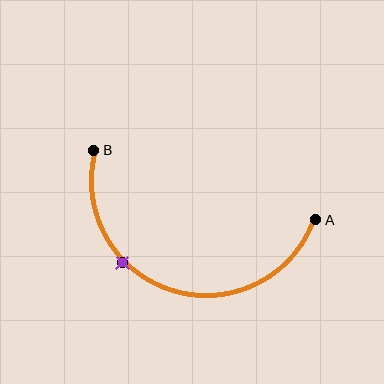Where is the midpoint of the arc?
The arc midpoint is the point on the curve farthest from the straight line joining A and B. It sits below that line.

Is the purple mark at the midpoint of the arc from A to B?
No. The purple mark lies on the arc but is closer to endpoint B. The arc midpoint would be at the point on the curve equidistant along the arc from both A and B.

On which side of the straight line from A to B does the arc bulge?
The arc bulges below the straight line connecting A and B.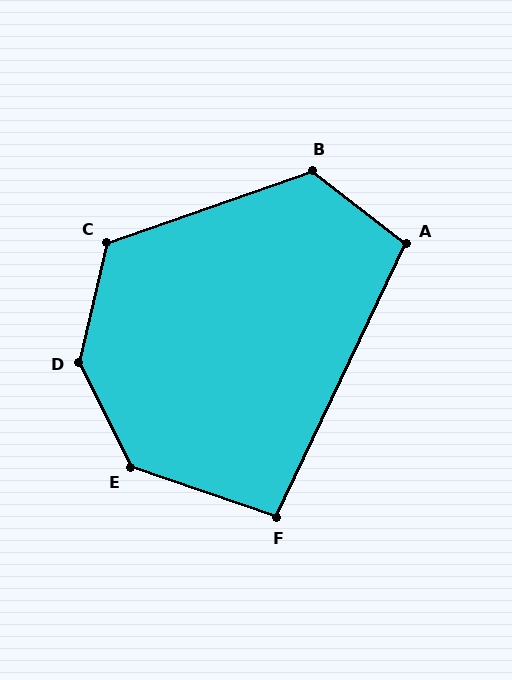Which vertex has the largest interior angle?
D, at approximately 141 degrees.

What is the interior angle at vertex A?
Approximately 102 degrees (obtuse).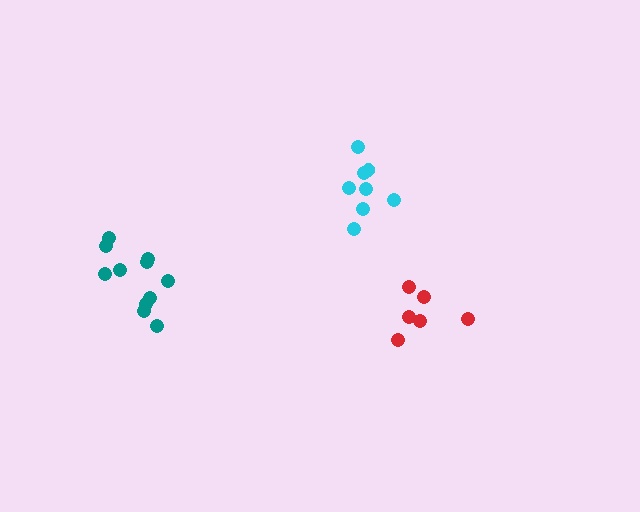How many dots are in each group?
Group 1: 6 dots, Group 2: 8 dots, Group 3: 11 dots (25 total).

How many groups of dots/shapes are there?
There are 3 groups.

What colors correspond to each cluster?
The clusters are colored: red, cyan, teal.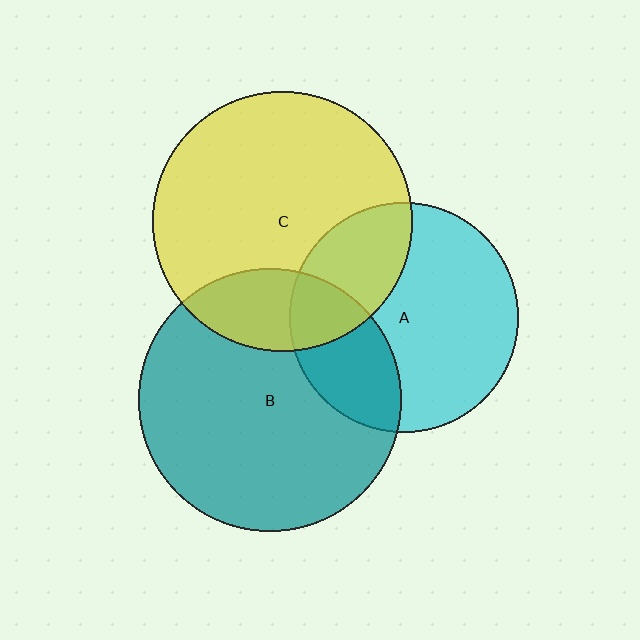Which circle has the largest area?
Circle B (teal).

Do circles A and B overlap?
Yes.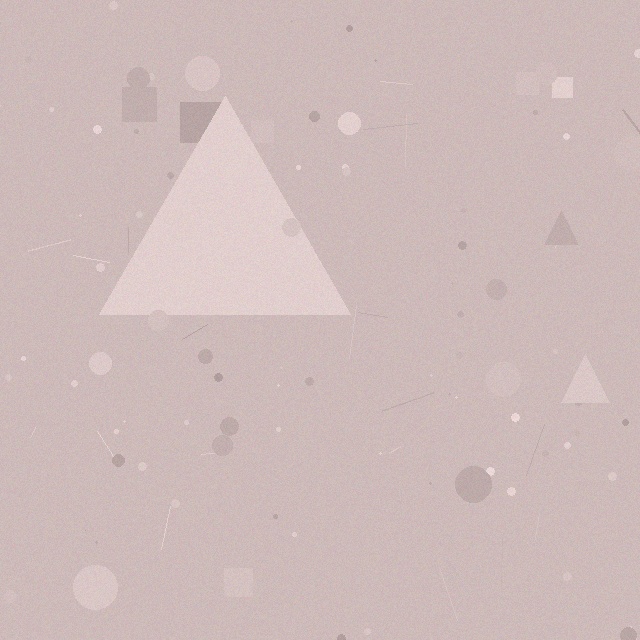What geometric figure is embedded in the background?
A triangle is embedded in the background.